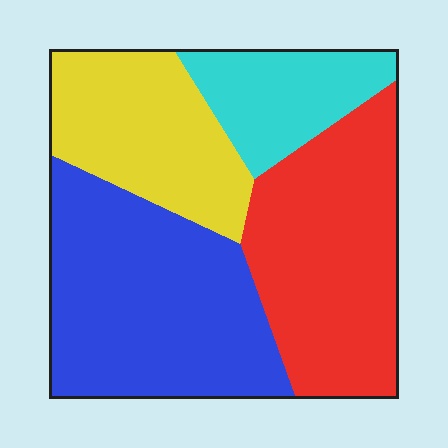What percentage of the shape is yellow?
Yellow covers 21% of the shape.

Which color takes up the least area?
Cyan, at roughly 15%.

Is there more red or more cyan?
Red.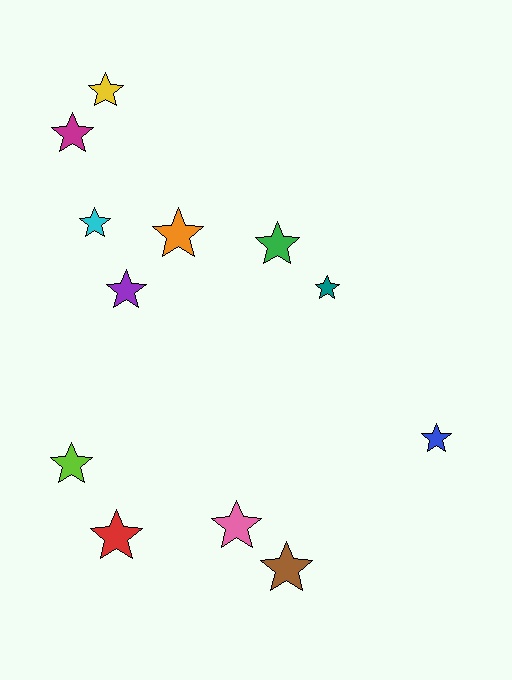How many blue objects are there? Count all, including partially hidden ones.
There is 1 blue object.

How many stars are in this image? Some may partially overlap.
There are 12 stars.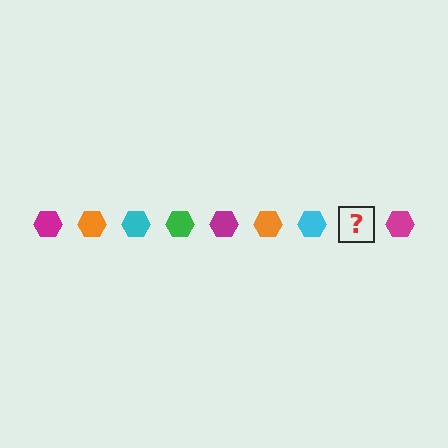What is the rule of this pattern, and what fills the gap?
The rule is that the pattern cycles through magenta, orange, cyan, green hexagons. The gap should be filled with a green hexagon.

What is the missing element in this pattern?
The missing element is a green hexagon.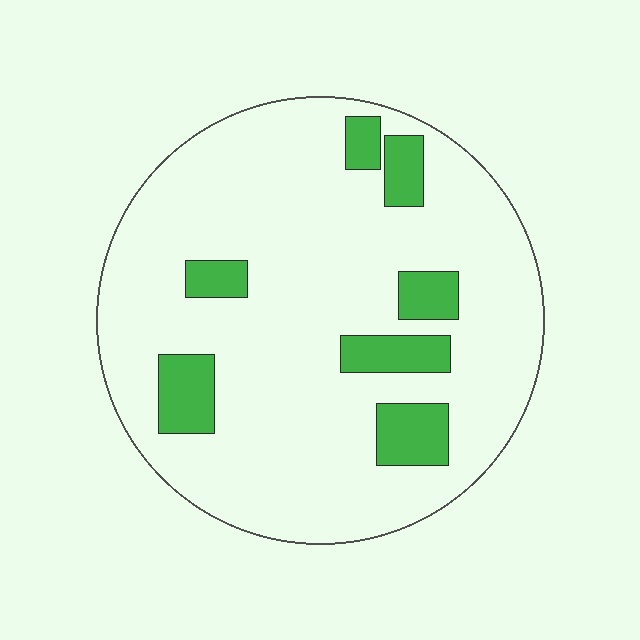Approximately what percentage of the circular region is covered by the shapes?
Approximately 15%.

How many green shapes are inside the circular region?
7.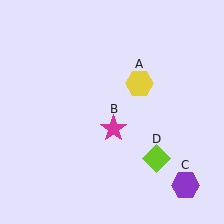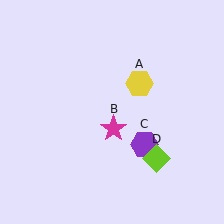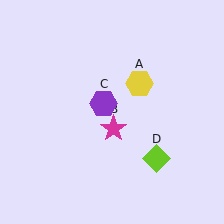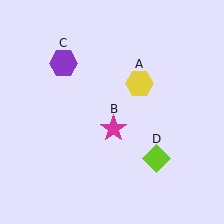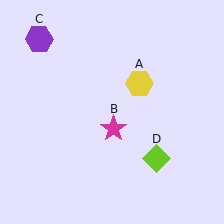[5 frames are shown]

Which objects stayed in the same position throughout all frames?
Yellow hexagon (object A) and magenta star (object B) and lime diamond (object D) remained stationary.